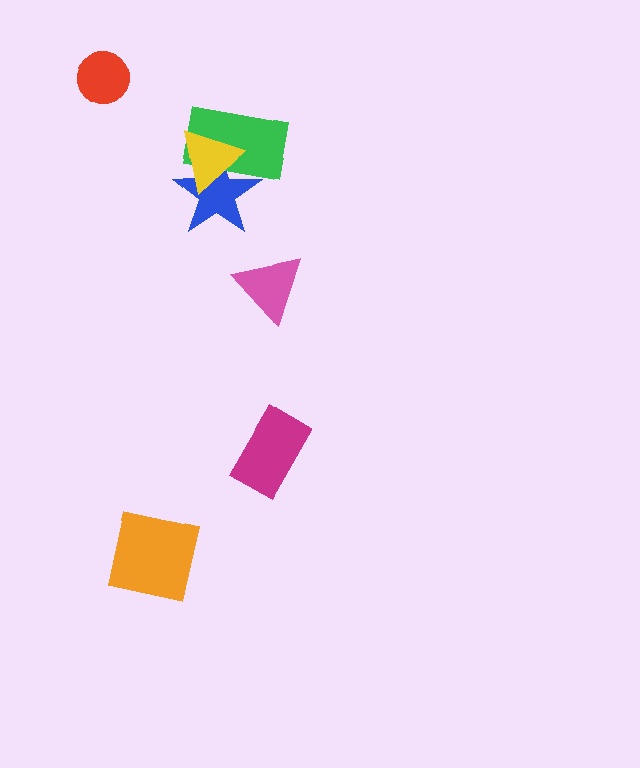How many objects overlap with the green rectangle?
2 objects overlap with the green rectangle.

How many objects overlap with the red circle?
0 objects overlap with the red circle.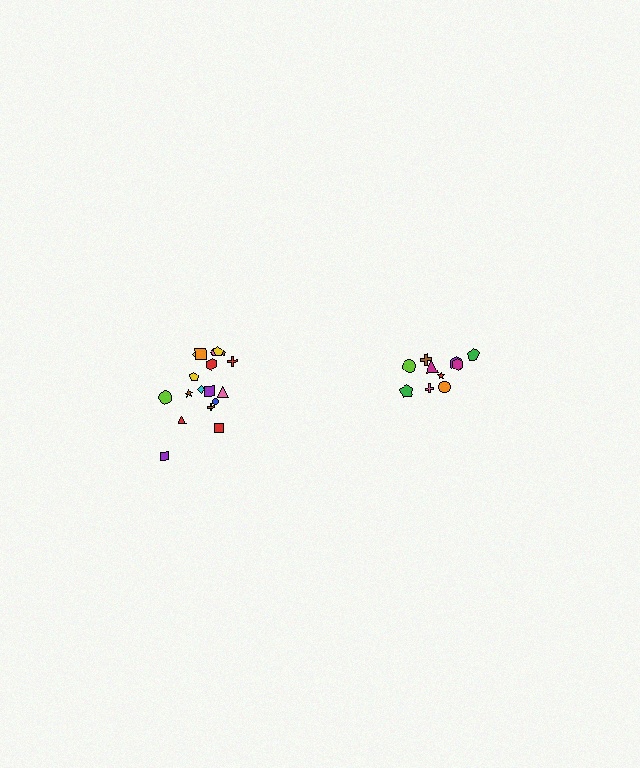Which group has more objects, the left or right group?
The left group.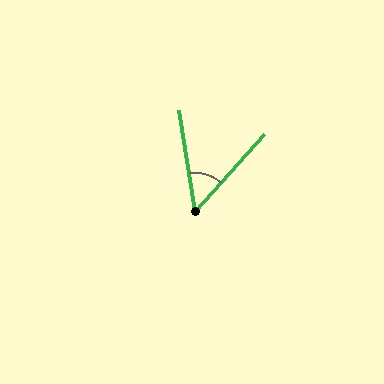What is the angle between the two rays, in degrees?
Approximately 51 degrees.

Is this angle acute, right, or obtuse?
It is acute.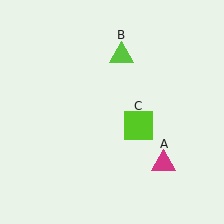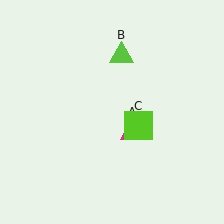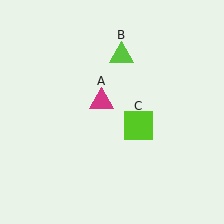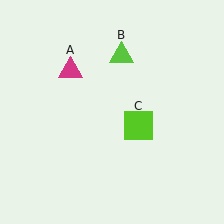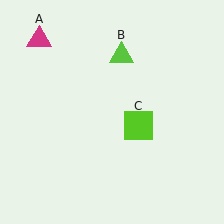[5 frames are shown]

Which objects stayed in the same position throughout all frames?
Lime triangle (object B) and lime square (object C) remained stationary.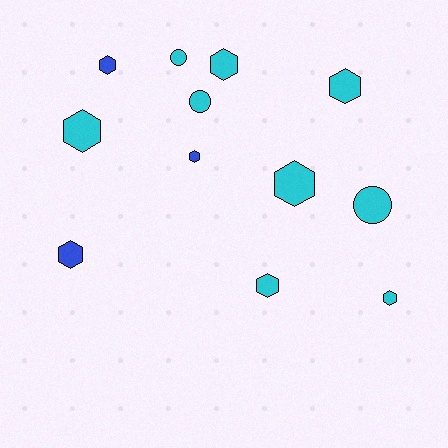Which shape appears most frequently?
Hexagon, with 9 objects.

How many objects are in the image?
There are 12 objects.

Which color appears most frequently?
Cyan, with 9 objects.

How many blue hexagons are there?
There are 3 blue hexagons.